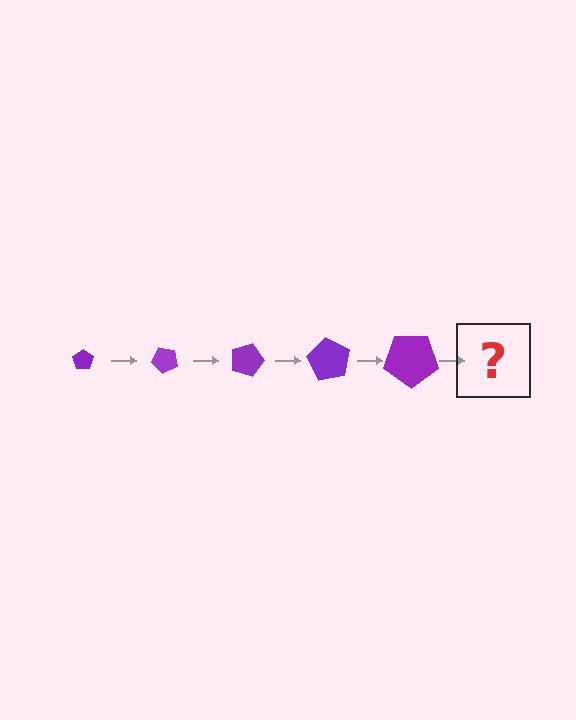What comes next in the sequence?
The next element should be a pentagon, larger than the previous one and rotated 225 degrees from the start.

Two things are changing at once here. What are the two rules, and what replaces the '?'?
The two rules are that the pentagon grows larger each step and it rotates 45 degrees each step. The '?' should be a pentagon, larger than the previous one and rotated 225 degrees from the start.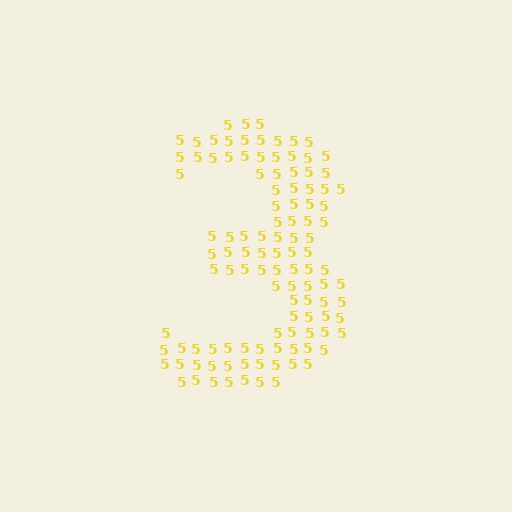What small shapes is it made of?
It is made of small digit 5's.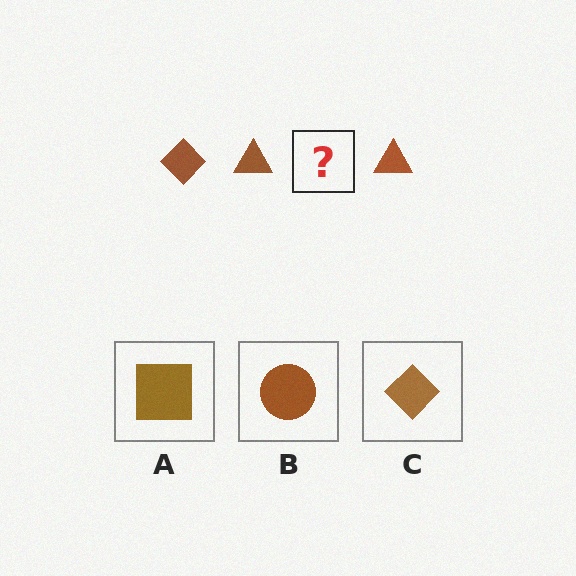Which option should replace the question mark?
Option C.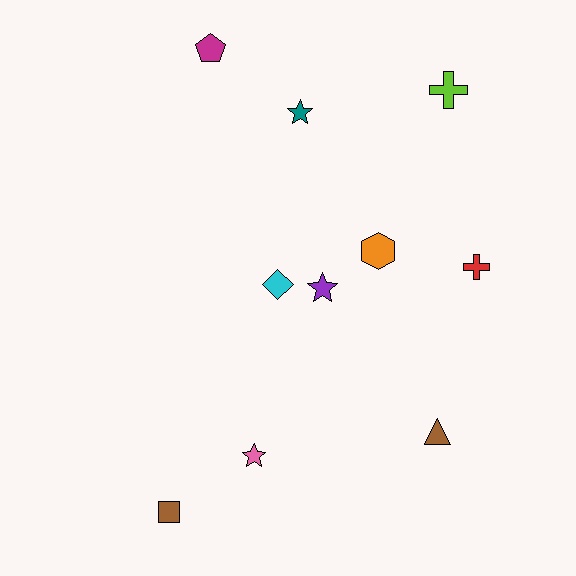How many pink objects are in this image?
There is 1 pink object.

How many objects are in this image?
There are 10 objects.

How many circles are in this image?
There are no circles.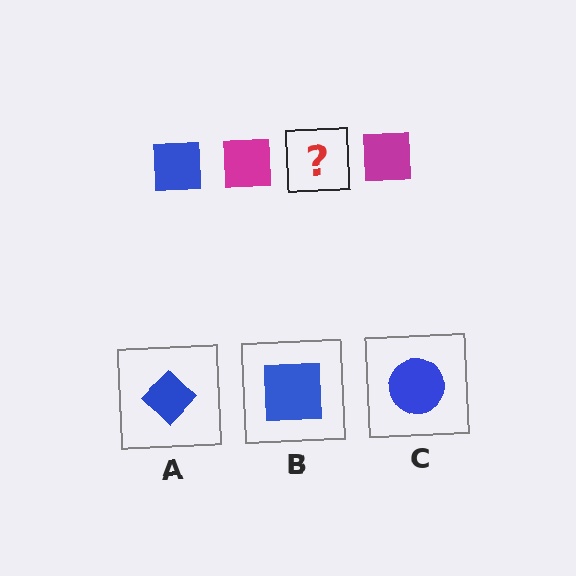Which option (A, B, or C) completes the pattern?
B.